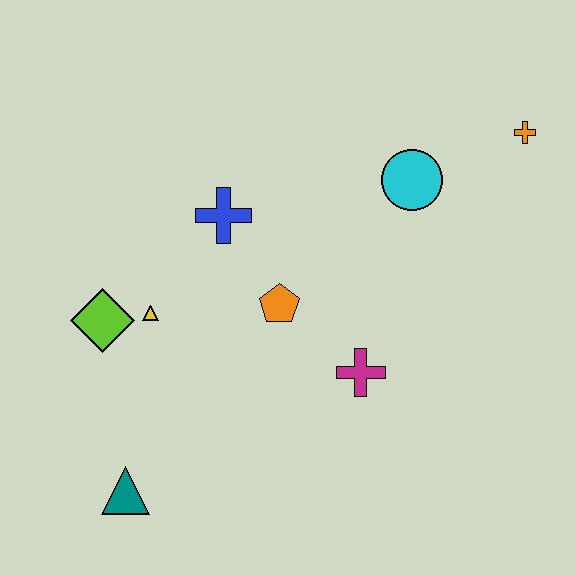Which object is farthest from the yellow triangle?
The orange cross is farthest from the yellow triangle.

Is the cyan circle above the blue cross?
Yes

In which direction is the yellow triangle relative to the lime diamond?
The yellow triangle is to the right of the lime diamond.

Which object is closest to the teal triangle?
The lime diamond is closest to the teal triangle.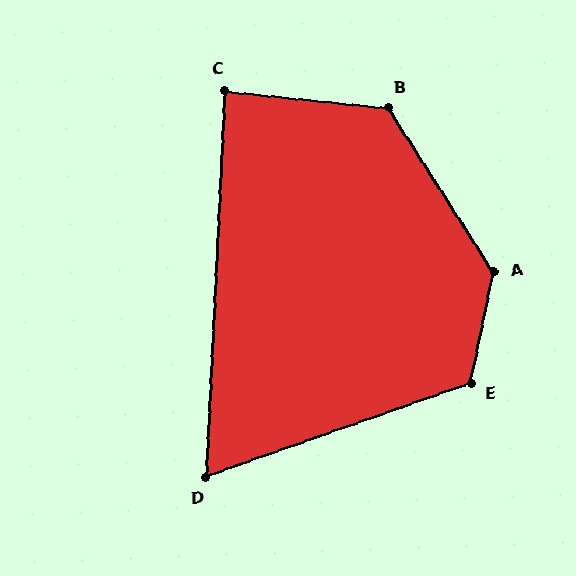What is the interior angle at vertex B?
Approximately 128 degrees (obtuse).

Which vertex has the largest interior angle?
A, at approximately 136 degrees.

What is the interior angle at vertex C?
Approximately 87 degrees (approximately right).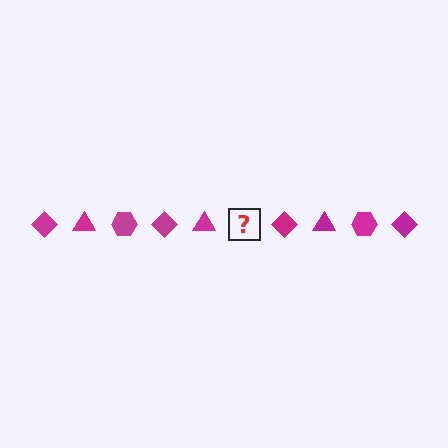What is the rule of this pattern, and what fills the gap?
The rule is that the pattern cycles through diamond, triangle, hexagon shapes in magenta. The gap should be filled with a magenta hexagon.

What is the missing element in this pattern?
The missing element is a magenta hexagon.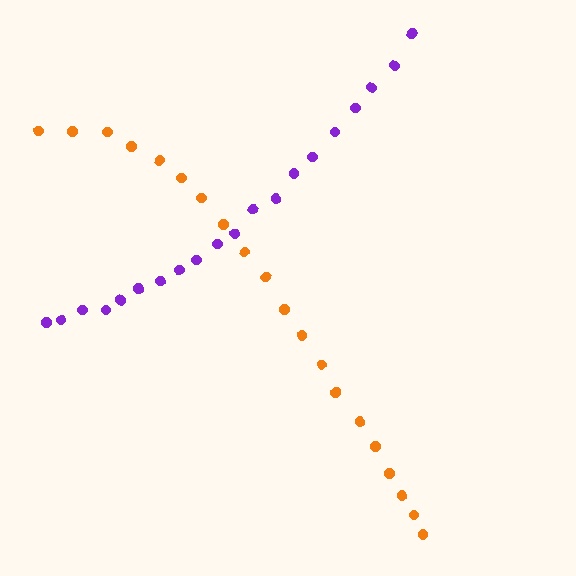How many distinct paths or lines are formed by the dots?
There are 2 distinct paths.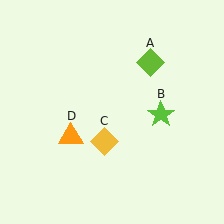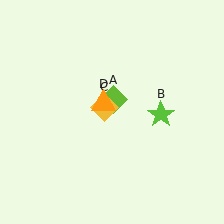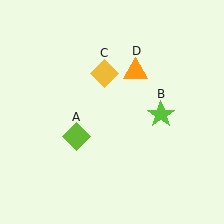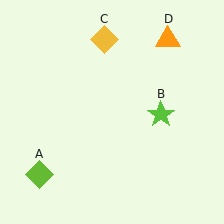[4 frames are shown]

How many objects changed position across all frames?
3 objects changed position: lime diamond (object A), yellow diamond (object C), orange triangle (object D).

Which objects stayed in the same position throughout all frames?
Lime star (object B) remained stationary.